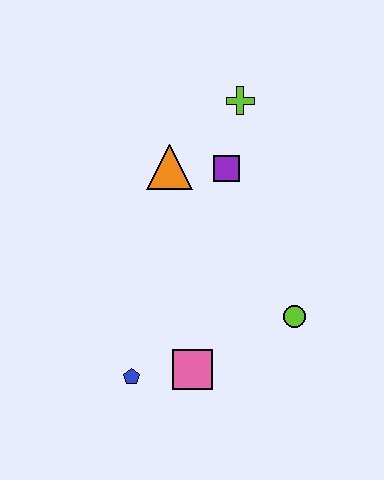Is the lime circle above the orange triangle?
No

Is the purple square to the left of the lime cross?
Yes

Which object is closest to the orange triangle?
The purple square is closest to the orange triangle.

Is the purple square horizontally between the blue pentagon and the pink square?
No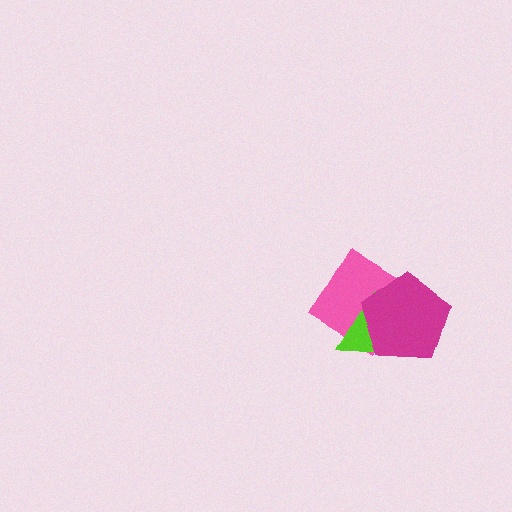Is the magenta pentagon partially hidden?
No, no other shape covers it.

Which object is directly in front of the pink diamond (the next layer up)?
The lime triangle is directly in front of the pink diamond.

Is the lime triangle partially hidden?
Yes, it is partially covered by another shape.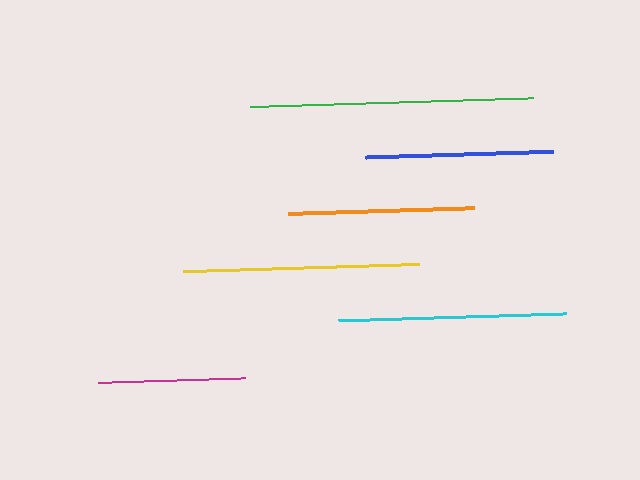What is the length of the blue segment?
The blue segment is approximately 188 pixels long.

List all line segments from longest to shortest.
From longest to shortest: green, yellow, cyan, blue, orange, magenta.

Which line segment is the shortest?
The magenta line is the shortest at approximately 146 pixels.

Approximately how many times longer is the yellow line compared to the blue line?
The yellow line is approximately 1.3 times the length of the blue line.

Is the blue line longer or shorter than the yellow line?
The yellow line is longer than the blue line.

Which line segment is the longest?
The green line is the longest at approximately 282 pixels.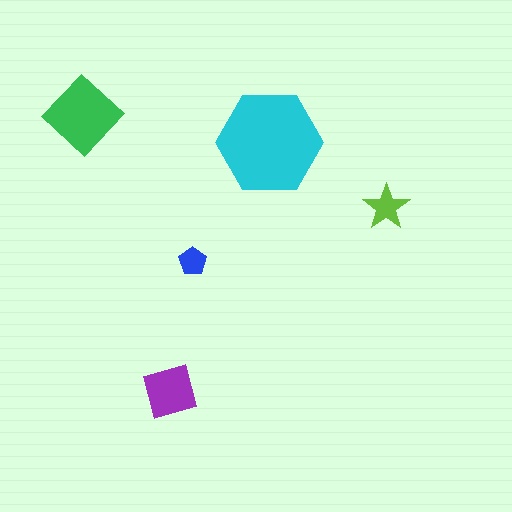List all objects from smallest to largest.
The blue pentagon, the lime star, the purple square, the green diamond, the cyan hexagon.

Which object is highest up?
The green diamond is topmost.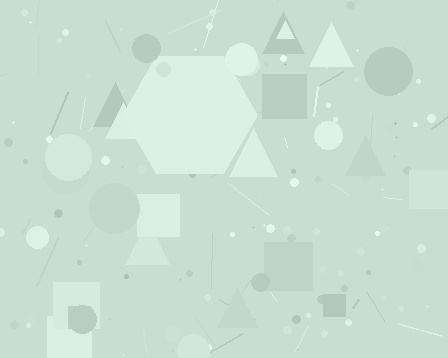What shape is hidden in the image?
A hexagon is hidden in the image.